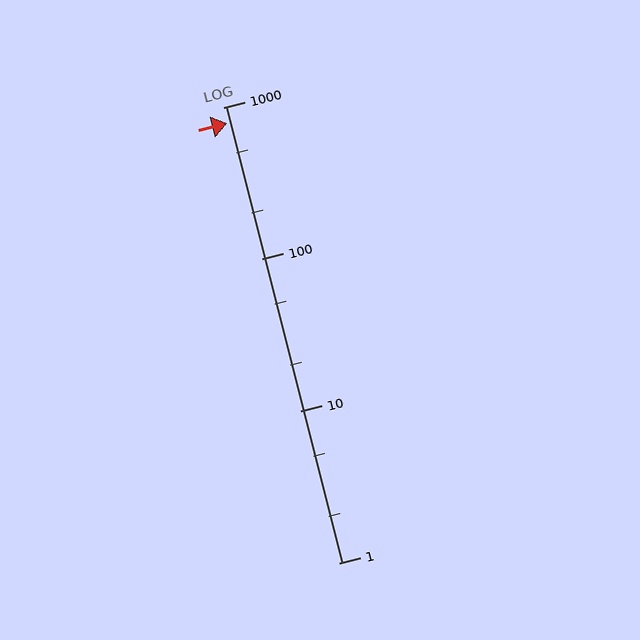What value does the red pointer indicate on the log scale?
The pointer indicates approximately 790.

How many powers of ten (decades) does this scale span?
The scale spans 3 decades, from 1 to 1000.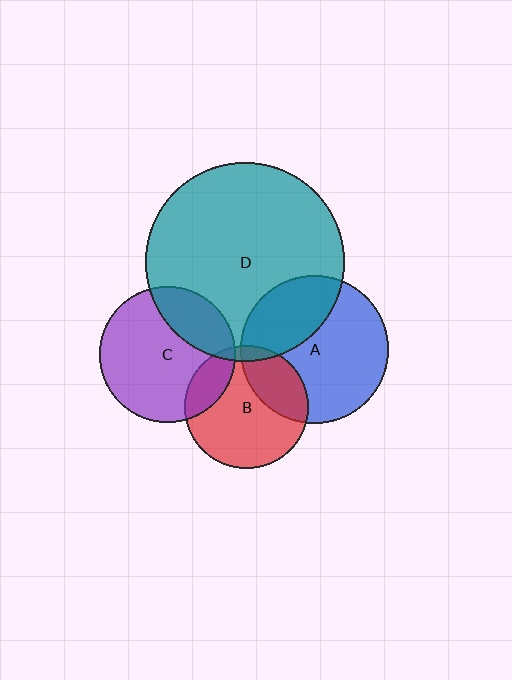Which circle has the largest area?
Circle D (teal).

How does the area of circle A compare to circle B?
Approximately 1.4 times.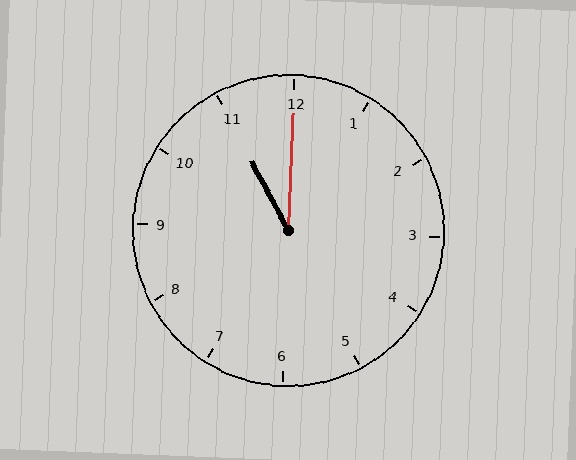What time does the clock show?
11:00.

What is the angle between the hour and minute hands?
Approximately 30 degrees.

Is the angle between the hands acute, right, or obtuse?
It is acute.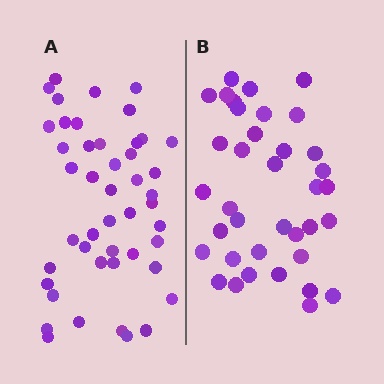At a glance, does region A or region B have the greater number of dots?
Region A (the left region) has more dots.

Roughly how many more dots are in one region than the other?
Region A has roughly 8 or so more dots than region B.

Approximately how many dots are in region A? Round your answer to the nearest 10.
About 50 dots. (The exact count is 46, which rounds to 50.)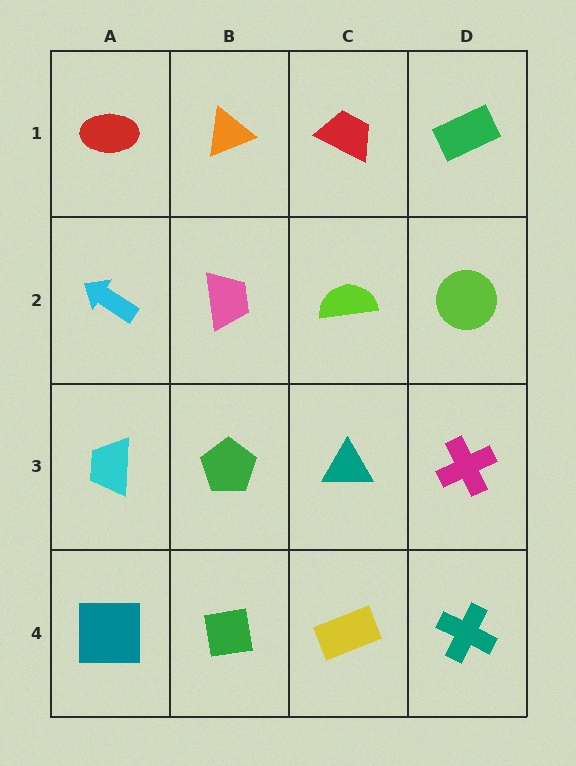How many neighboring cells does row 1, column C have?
3.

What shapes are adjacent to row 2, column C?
A red trapezoid (row 1, column C), a teal triangle (row 3, column C), a pink trapezoid (row 2, column B), a lime circle (row 2, column D).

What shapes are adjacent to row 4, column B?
A green pentagon (row 3, column B), a teal square (row 4, column A), a yellow rectangle (row 4, column C).